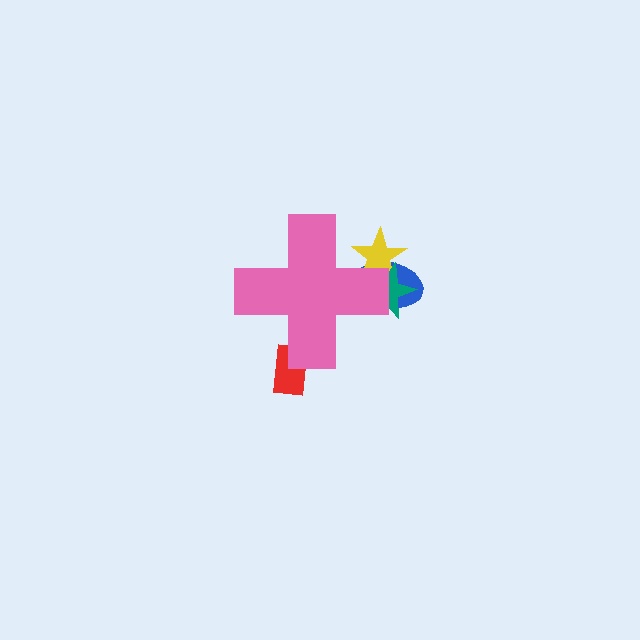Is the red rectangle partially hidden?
Yes, the red rectangle is partially hidden behind the pink cross.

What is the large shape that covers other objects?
A pink cross.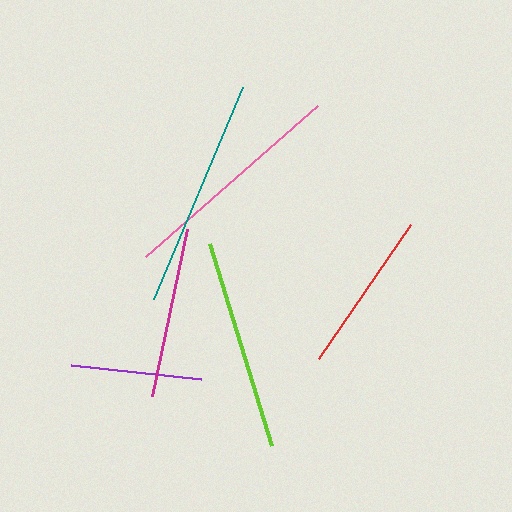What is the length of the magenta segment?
The magenta segment is approximately 171 pixels long.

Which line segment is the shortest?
The purple line is the shortest at approximately 131 pixels.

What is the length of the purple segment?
The purple segment is approximately 131 pixels long.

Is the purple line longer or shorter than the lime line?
The lime line is longer than the purple line.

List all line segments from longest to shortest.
From longest to shortest: teal, pink, lime, magenta, red, purple.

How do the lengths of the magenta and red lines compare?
The magenta and red lines are approximately the same length.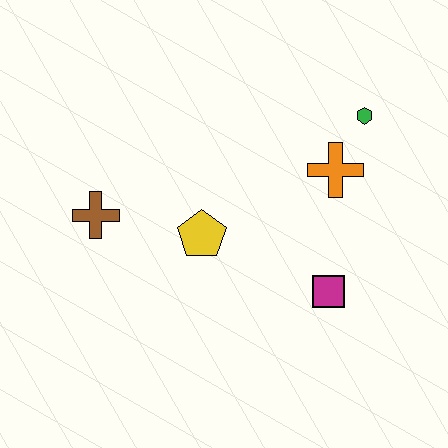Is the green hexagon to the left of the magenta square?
No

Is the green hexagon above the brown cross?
Yes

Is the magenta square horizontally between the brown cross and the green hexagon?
Yes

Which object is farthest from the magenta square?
The brown cross is farthest from the magenta square.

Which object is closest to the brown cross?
The yellow pentagon is closest to the brown cross.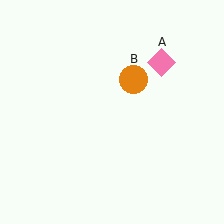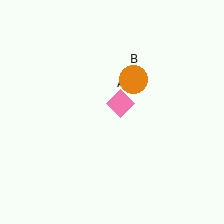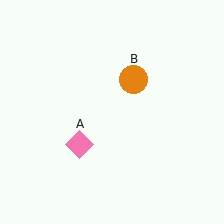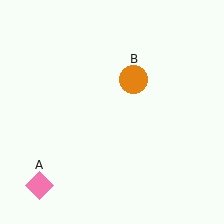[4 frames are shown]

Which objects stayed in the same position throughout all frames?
Orange circle (object B) remained stationary.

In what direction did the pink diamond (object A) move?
The pink diamond (object A) moved down and to the left.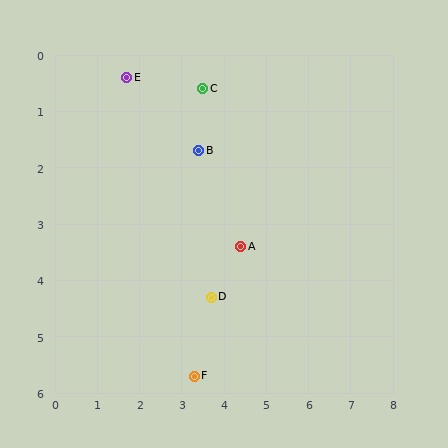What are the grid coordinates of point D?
Point D is at approximately (3.7, 4.3).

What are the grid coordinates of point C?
Point C is at approximately (3.5, 0.6).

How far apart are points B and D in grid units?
Points B and D are about 2.6 grid units apart.